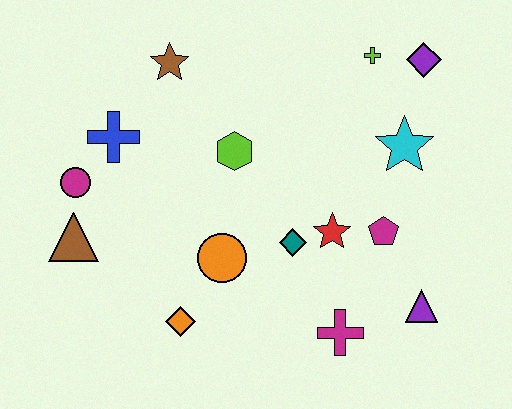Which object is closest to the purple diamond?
The lime cross is closest to the purple diamond.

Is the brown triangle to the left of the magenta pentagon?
Yes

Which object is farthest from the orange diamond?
The purple diamond is farthest from the orange diamond.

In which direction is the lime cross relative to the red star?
The lime cross is above the red star.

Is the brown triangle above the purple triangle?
Yes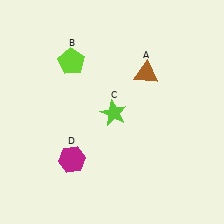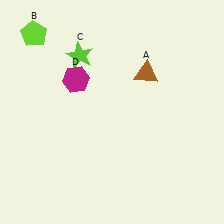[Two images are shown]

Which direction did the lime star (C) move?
The lime star (C) moved up.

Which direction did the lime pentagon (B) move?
The lime pentagon (B) moved left.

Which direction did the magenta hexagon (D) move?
The magenta hexagon (D) moved up.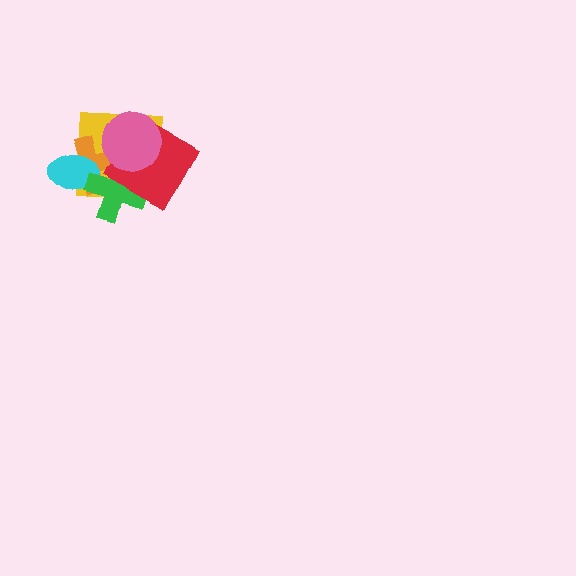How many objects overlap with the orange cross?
5 objects overlap with the orange cross.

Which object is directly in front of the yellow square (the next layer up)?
The orange cross is directly in front of the yellow square.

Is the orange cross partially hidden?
Yes, it is partially covered by another shape.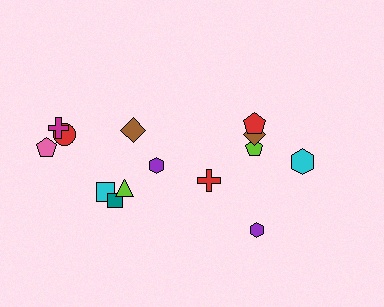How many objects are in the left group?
There are 8 objects.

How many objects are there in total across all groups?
There are 14 objects.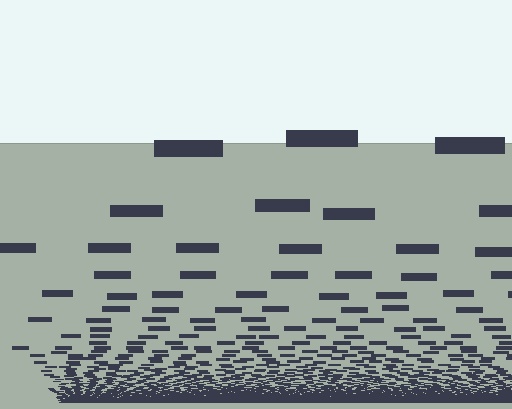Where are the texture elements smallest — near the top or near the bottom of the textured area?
Near the bottom.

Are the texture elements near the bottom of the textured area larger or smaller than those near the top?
Smaller. The gradient is inverted — elements near the bottom are smaller and denser.